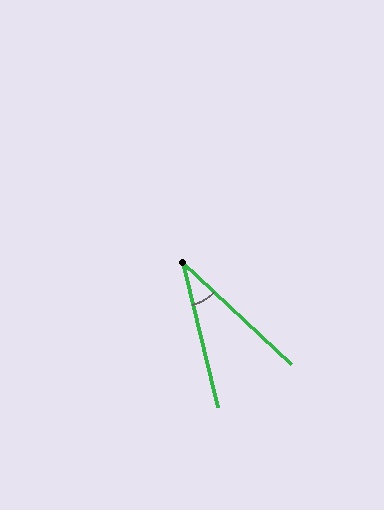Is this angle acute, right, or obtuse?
It is acute.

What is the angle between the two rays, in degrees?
Approximately 33 degrees.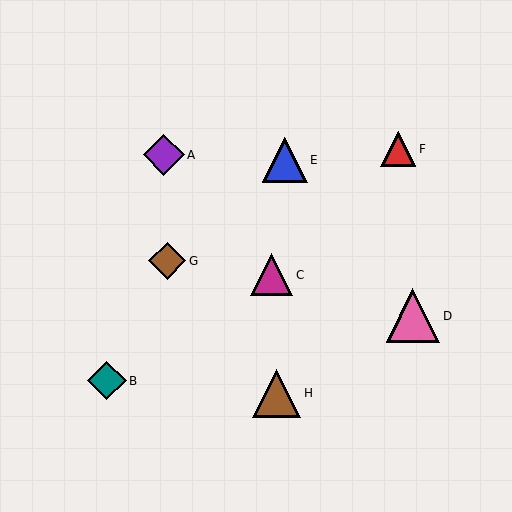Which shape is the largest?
The pink triangle (labeled D) is the largest.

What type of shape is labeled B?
Shape B is a teal diamond.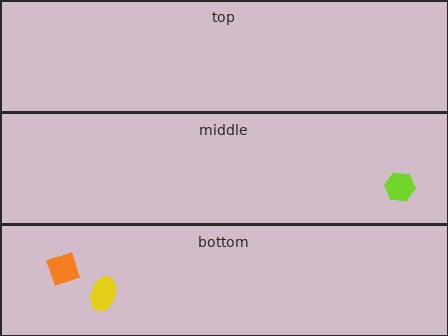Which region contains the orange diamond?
The bottom region.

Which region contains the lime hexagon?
The middle region.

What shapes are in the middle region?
The lime hexagon.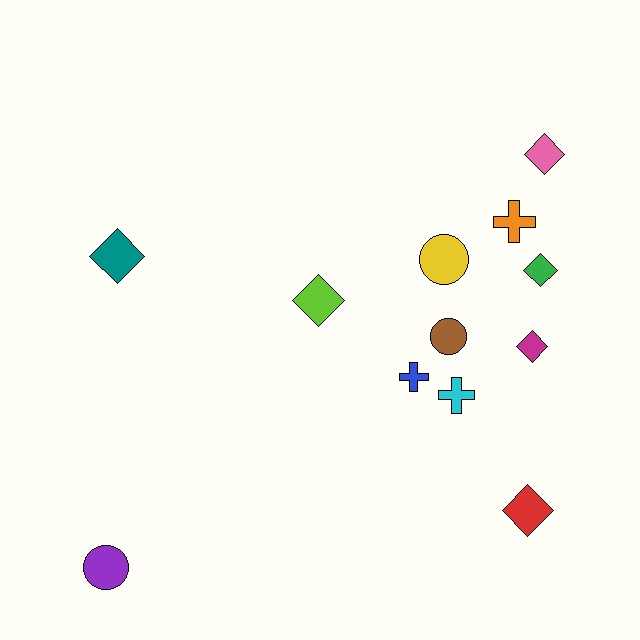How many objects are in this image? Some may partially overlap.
There are 12 objects.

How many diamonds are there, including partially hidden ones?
There are 6 diamonds.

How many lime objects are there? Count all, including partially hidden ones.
There is 1 lime object.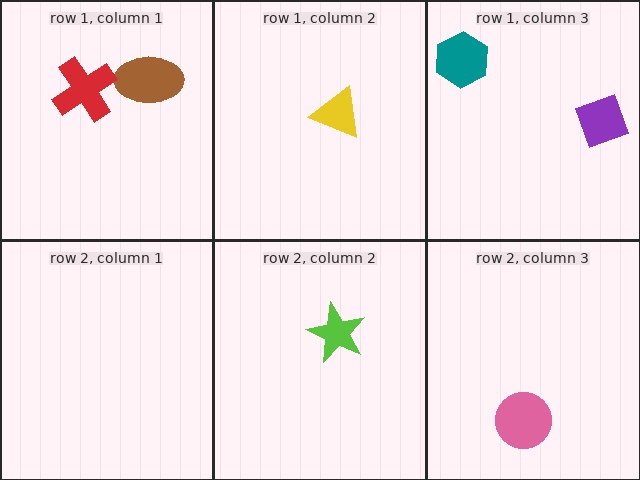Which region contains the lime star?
The row 2, column 2 region.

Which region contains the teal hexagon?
The row 1, column 3 region.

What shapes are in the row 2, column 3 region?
The pink circle.